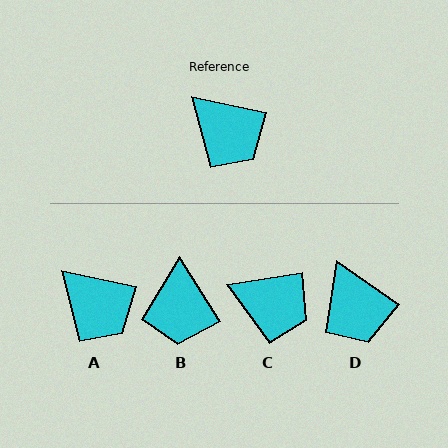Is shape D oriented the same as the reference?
No, it is off by about 23 degrees.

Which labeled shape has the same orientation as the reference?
A.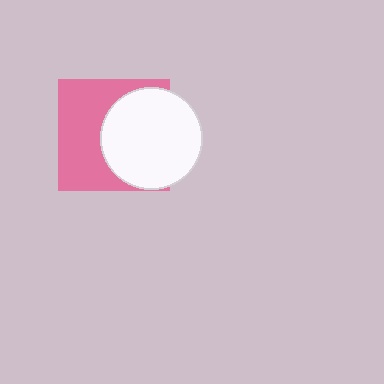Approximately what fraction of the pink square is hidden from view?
Roughly 48% of the pink square is hidden behind the white circle.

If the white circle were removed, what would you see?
You would see the complete pink square.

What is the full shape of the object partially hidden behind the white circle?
The partially hidden object is a pink square.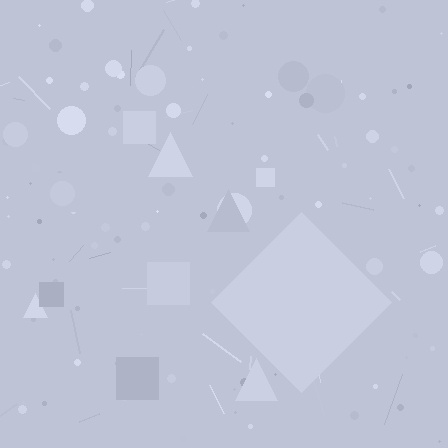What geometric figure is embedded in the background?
A diamond is embedded in the background.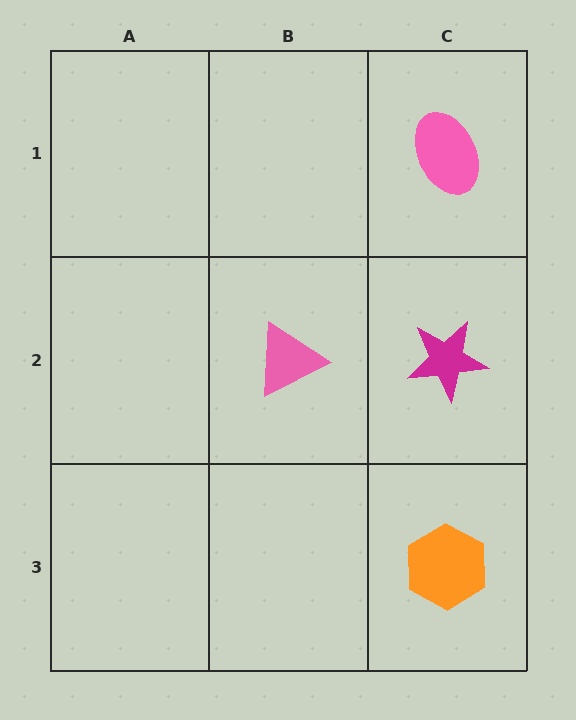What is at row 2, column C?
A magenta star.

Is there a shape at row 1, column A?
No, that cell is empty.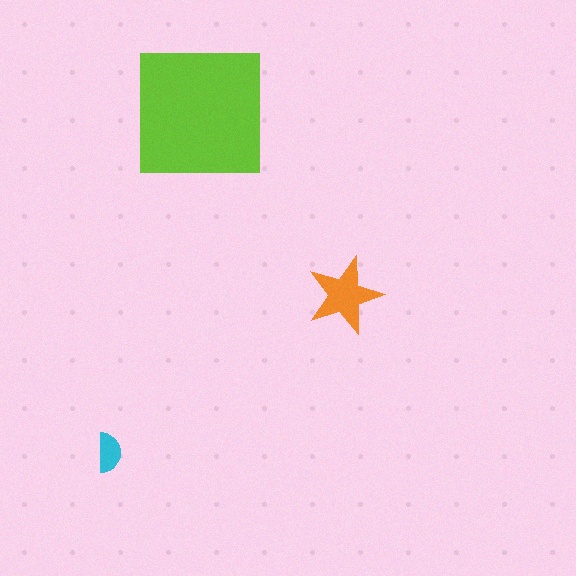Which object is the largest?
The lime square.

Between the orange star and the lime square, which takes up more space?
The lime square.